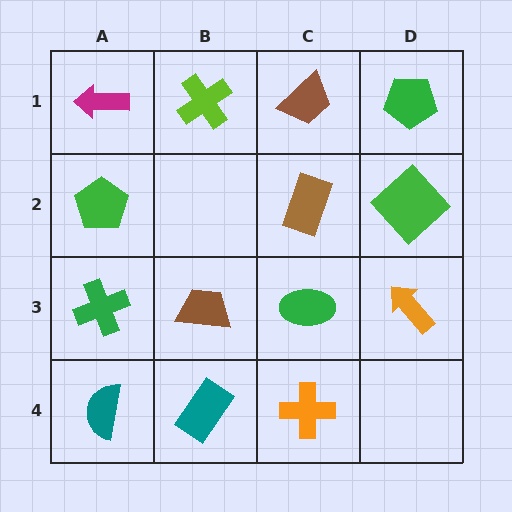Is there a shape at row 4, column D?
No, that cell is empty.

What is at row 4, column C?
An orange cross.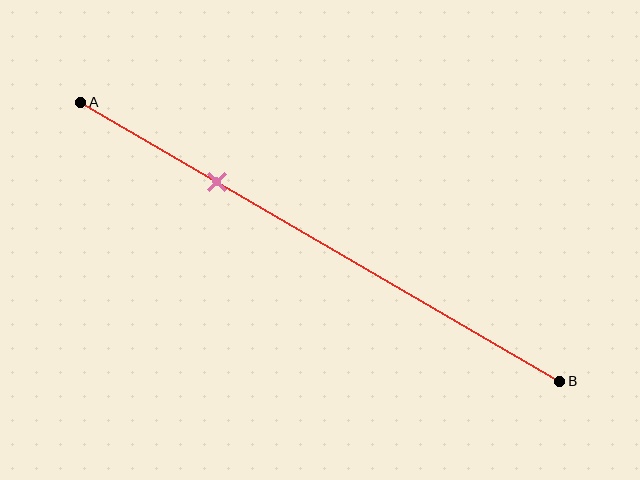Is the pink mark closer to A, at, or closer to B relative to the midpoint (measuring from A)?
The pink mark is closer to point A than the midpoint of segment AB.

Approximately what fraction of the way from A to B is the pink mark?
The pink mark is approximately 30% of the way from A to B.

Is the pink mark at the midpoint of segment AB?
No, the mark is at about 30% from A, not at the 50% midpoint.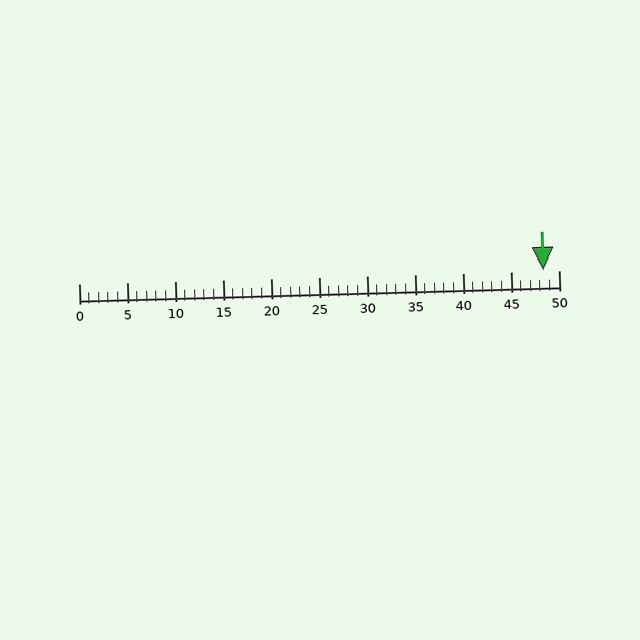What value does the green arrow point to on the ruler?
The green arrow points to approximately 48.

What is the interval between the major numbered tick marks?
The major tick marks are spaced 5 units apart.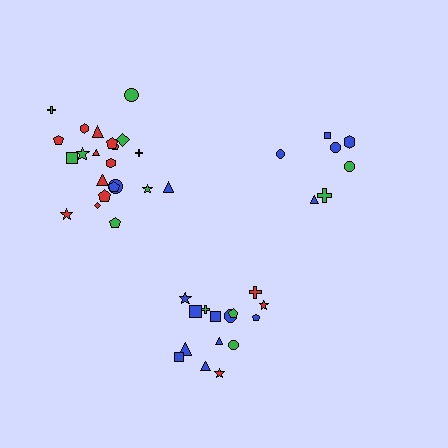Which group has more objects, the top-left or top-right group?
The top-left group.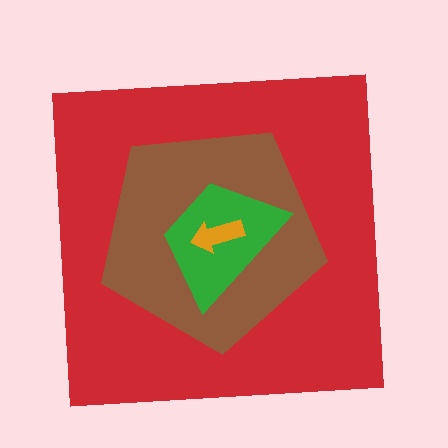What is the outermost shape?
The red square.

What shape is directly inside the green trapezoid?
The orange arrow.